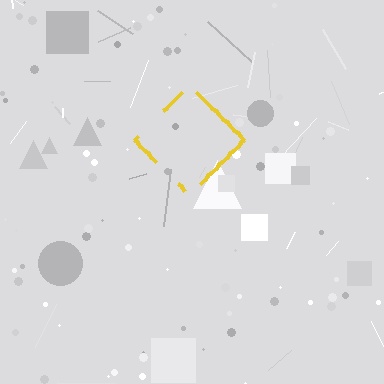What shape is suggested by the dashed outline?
The dashed outline suggests a diamond.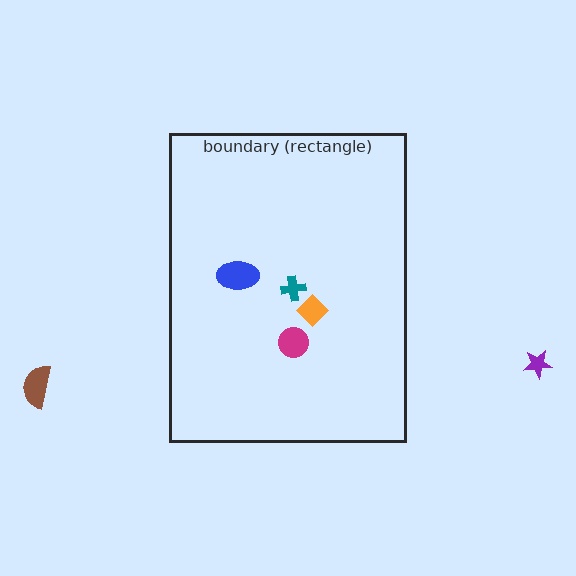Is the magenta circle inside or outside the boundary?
Inside.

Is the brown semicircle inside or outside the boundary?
Outside.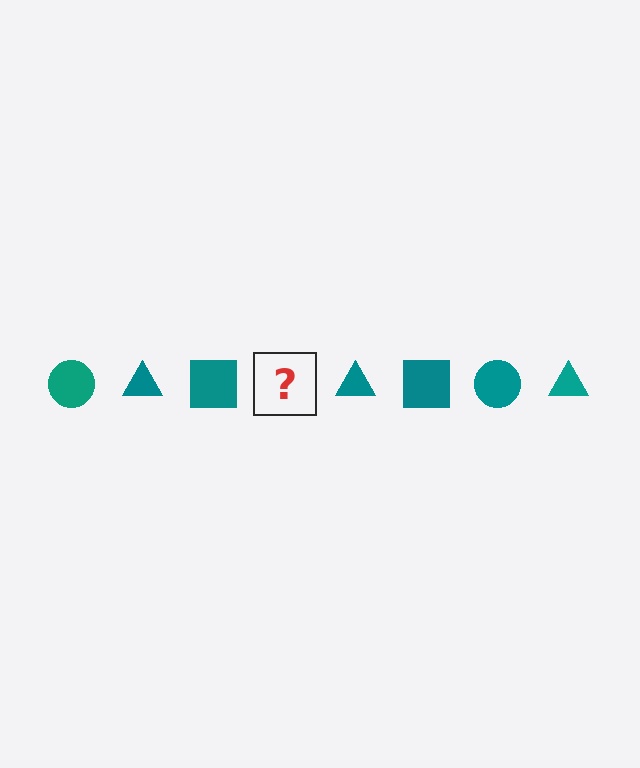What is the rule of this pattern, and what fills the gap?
The rule is that the pattern cycles through circle, triangle, square shapes in teal. The gap should be filled with a teal circle.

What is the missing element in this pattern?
The missing element is a teal circle.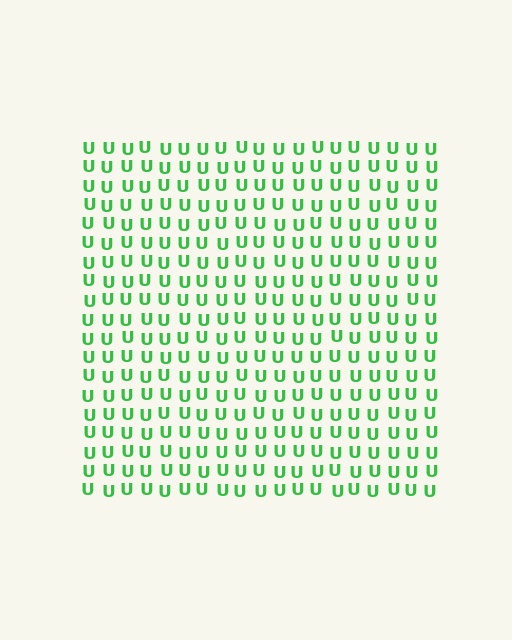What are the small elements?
The small elements are letter U's.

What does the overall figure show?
The overall figure shows a square.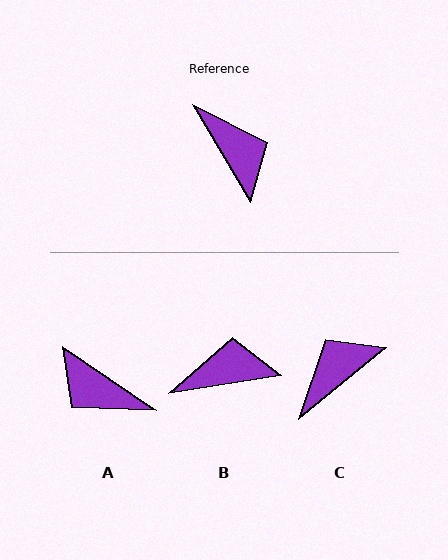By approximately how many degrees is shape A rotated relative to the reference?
Approximately 155 degrees clockwise.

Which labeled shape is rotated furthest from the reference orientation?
A, about 155 degrees away.